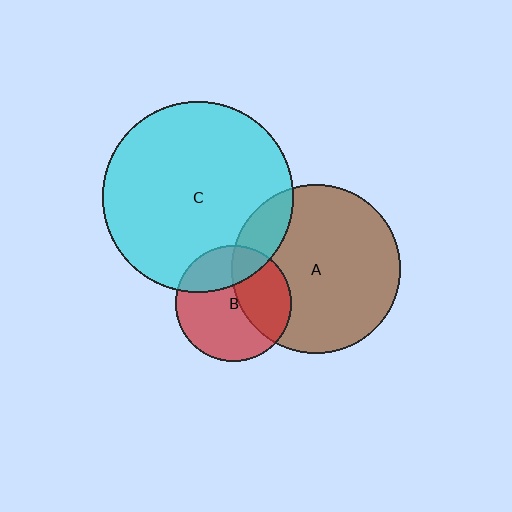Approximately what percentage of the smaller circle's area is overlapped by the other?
Approximately 25%.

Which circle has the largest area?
Circle C (cyan).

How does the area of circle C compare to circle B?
Approximately 2.7 times.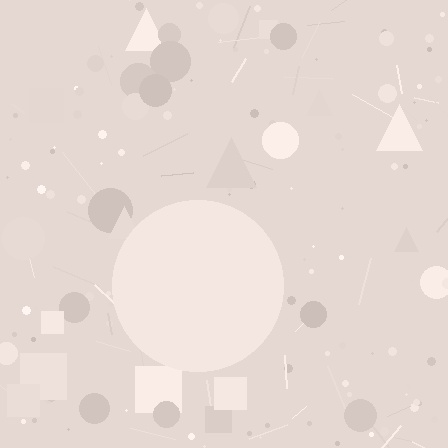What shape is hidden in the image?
A circle is hidden in the image.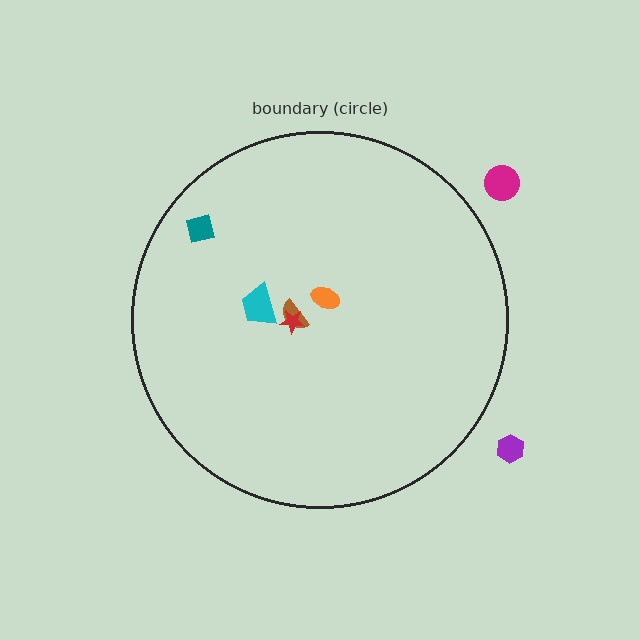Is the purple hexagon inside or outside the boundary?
Outside.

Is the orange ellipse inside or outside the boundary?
Inside.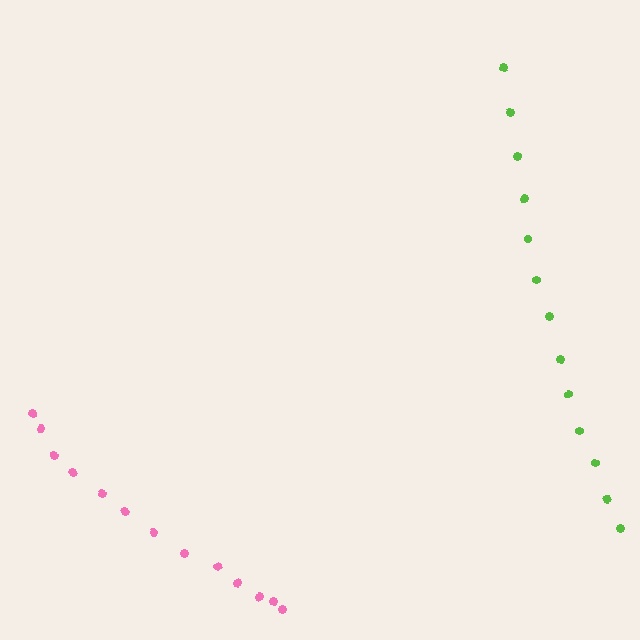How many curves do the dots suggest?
There are 2 distinct paths.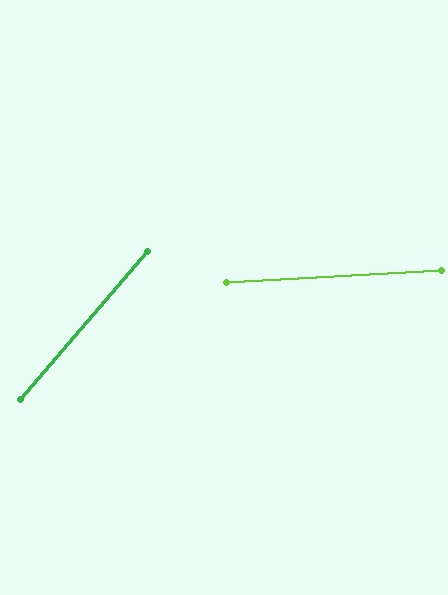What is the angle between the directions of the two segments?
Approximately 46 degrees.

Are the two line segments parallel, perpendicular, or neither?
Neither parallel nor perpendicular — they differ by about 46°.